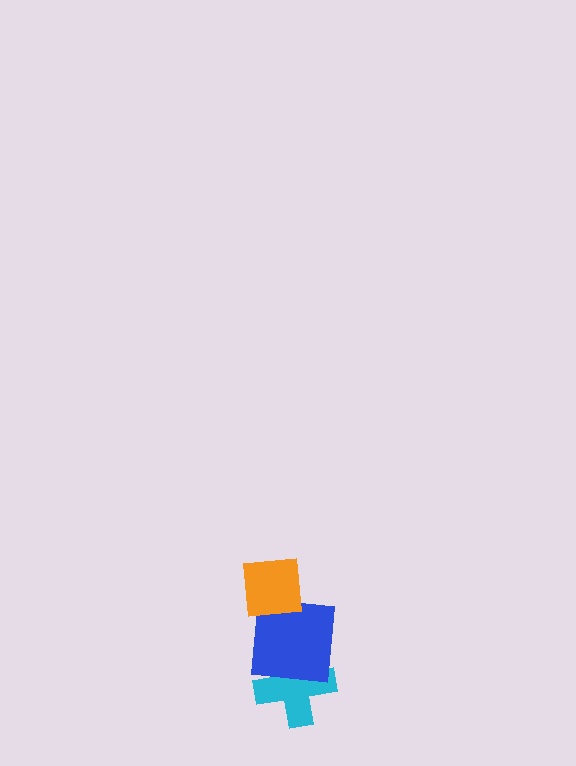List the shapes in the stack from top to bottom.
From top to bottom: the orange square, the blue square, the cyan cross.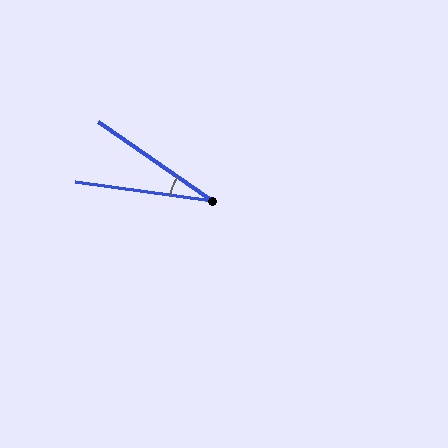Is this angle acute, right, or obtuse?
It is acute.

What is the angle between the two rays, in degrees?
Approximately 27 degrees.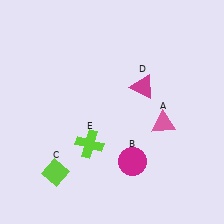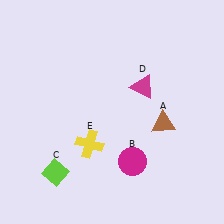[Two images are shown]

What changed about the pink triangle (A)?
In Image 1, A is pink. In Image 2, it changed to brown.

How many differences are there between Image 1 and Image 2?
There are 2 differences between the two images.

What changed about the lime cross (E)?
In Image 1, E is lime. In Image 2, it changed to yellow.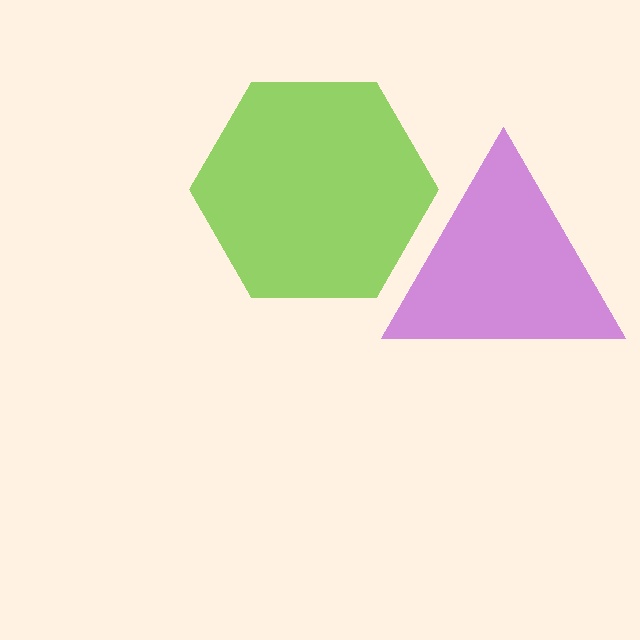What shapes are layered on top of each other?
The layered shapes are: a purple triangle, a lime hexagon.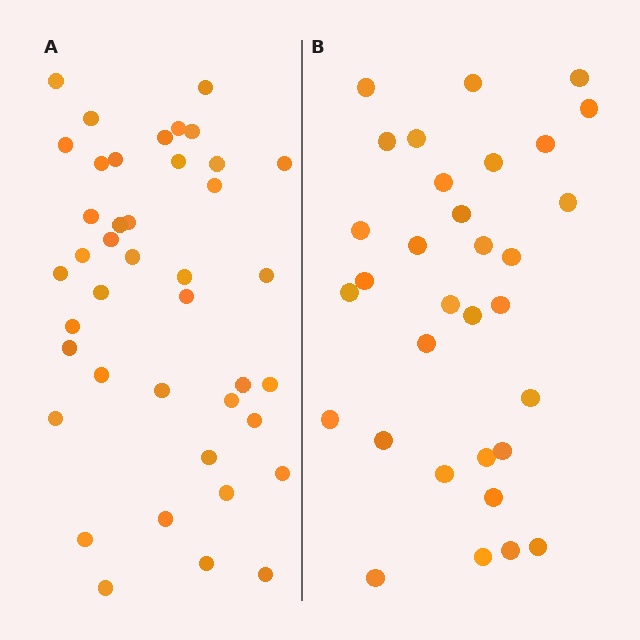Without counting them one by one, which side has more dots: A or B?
Region A (the left region) has more dots.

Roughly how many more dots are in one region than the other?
Region A has roughly 8 or so more dots than region B.